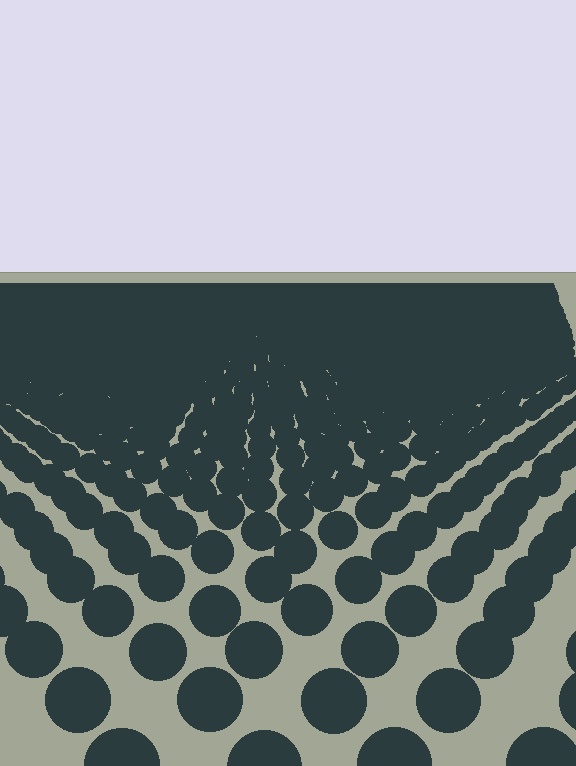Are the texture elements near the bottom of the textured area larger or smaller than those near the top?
Larger. Near the bottom, elements are closer to the viewer and appear at a bigger on-screen size.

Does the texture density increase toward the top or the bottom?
Density increases toward the top.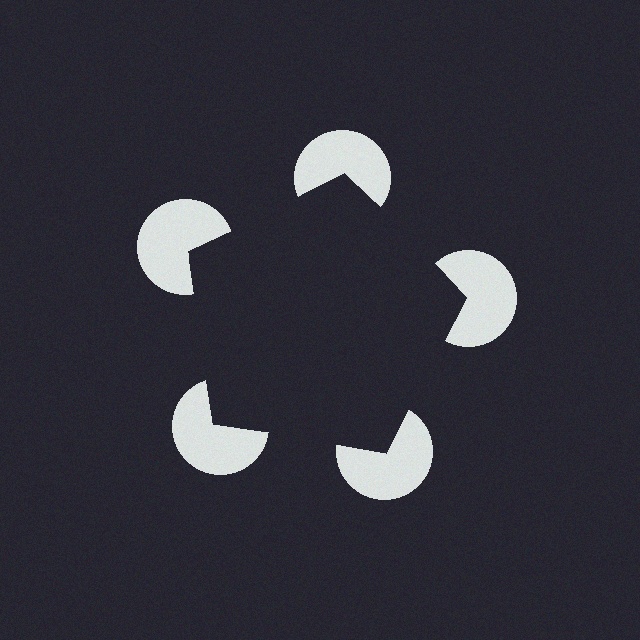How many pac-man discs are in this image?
There are 5 — one at each vertex of the illusory pentagon.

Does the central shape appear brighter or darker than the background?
It typically appears slightly darker than the background, even though no actual brightness change is drawn.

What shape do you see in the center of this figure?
An illusory pentagon — its edges are inferred from the aligned wedge cuts in the pac-man discs, not physically drawn.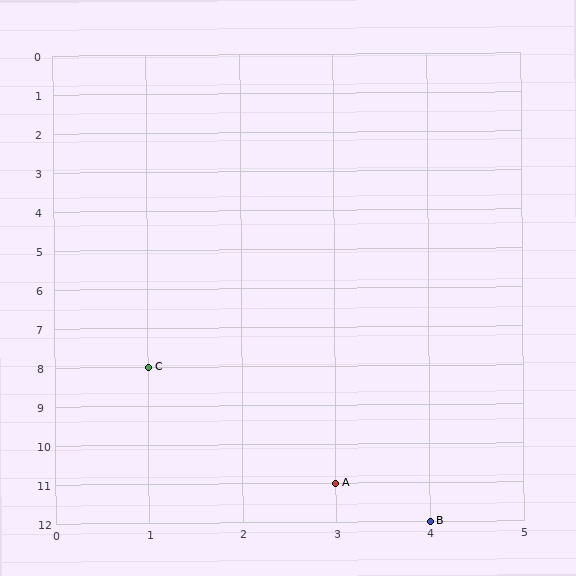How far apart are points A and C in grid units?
Points A and C are 2 columns and 3 rows apart (about 3.6 grid units diagonally).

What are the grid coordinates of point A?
Point A is at grid coordinates (3, 11).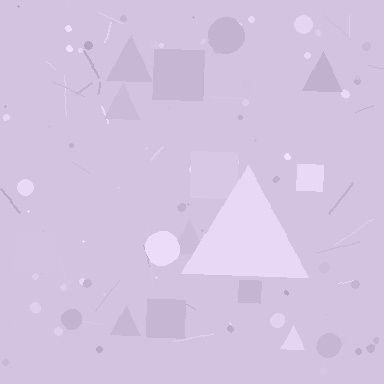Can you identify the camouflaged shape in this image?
The camouflaged shape is a triangle.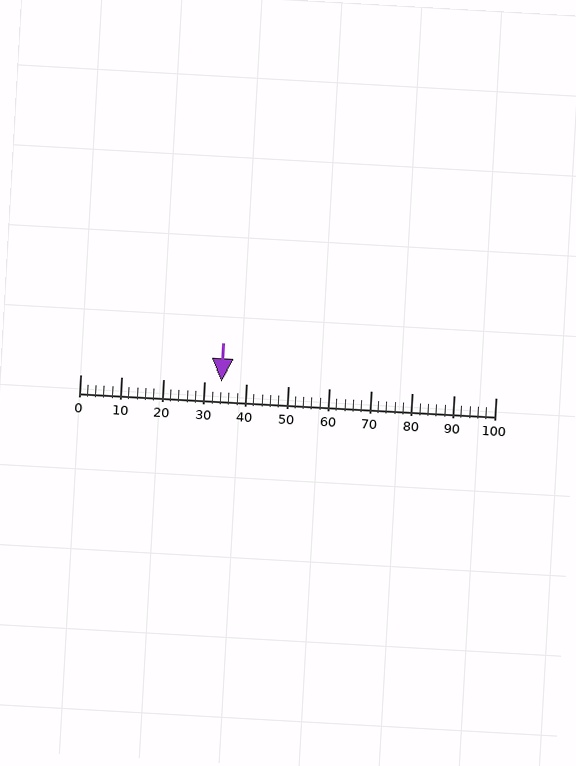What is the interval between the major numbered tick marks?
The major tick marks are spaced 10 units apart.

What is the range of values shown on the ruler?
The ruler shows values from 0 to 100.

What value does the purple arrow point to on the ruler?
The purple arrow points to approximately 34.